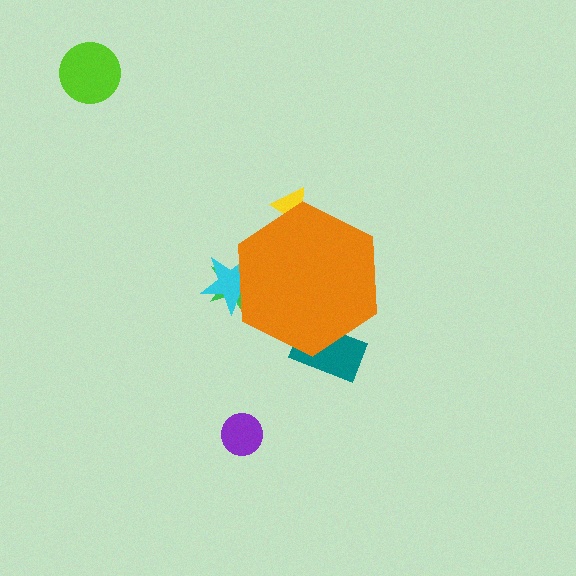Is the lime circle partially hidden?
No, the lime circle is fully visible.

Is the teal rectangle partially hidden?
Yes, the teal rectangle is partially hidden behind the orange hexagon.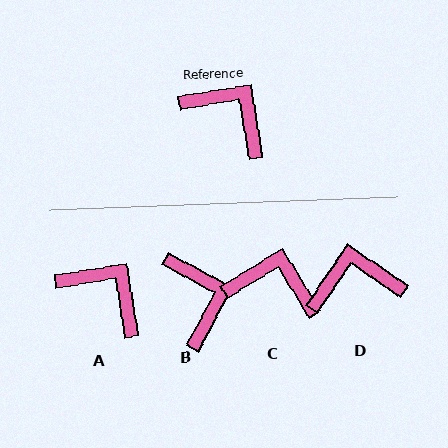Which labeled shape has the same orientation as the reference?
A.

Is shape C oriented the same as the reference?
No, it is off by about 22 degrees.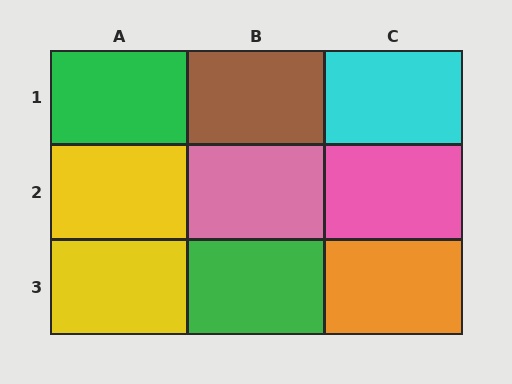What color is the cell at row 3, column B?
Green.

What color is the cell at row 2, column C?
Pink.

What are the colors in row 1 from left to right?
Green, brown, cyan.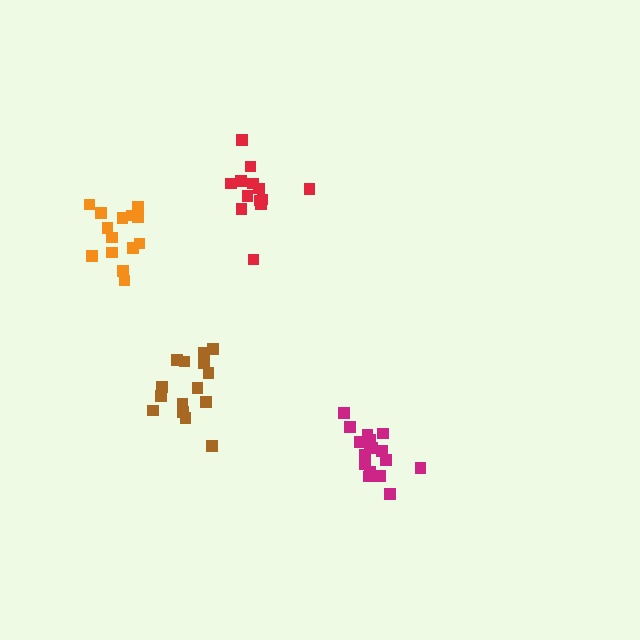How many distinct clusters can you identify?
There are 4 distinct clusters.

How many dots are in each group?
Group 1: 15 dots, Group 2: 14 dots, Group 3: 13 dots, Group 4: 17 dots (59 total).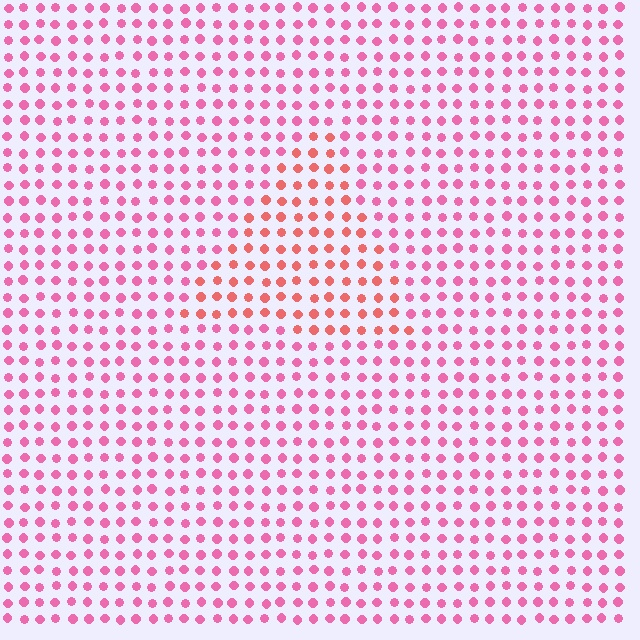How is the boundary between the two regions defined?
The boundary is defined purely by a slight shift in hue (about 31 degrees). Spacing, size, and orientation are identical on both sides.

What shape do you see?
I see a triangle.